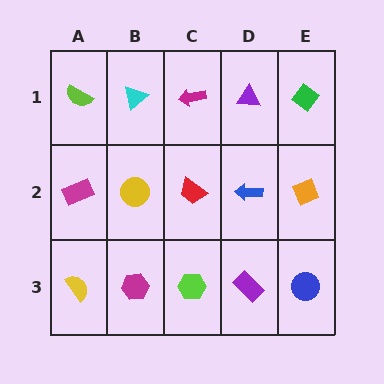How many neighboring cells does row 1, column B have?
3.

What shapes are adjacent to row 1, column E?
An orange diamond (row 2, column E), a purple triangle (row 1, column D).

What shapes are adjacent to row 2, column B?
A cyan triangle (row 1, column B), a magenta hexagon (row 3, column B), a magenta rectangle (row 2, column A), a red trapezoid (row 2, column C).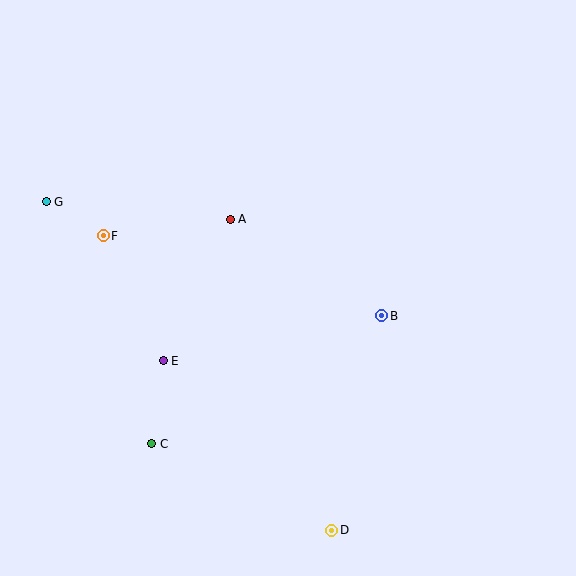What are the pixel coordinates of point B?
Point B is at (382, 316).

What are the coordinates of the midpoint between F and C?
The midpoint between F and C is at (128, 340).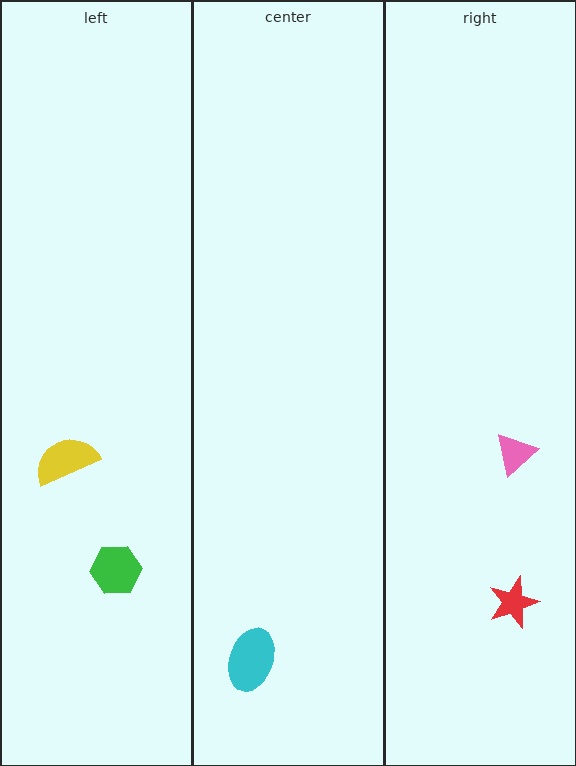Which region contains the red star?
The right region.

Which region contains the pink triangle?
The right region.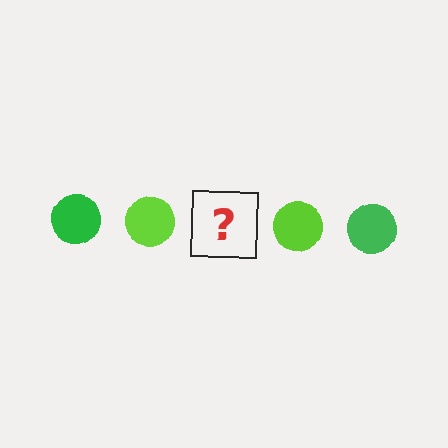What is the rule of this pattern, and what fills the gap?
The rule is that the pattern cycles through green, lime circles. The gap should be filled with a green circle.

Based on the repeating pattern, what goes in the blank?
The blank should be a green circle.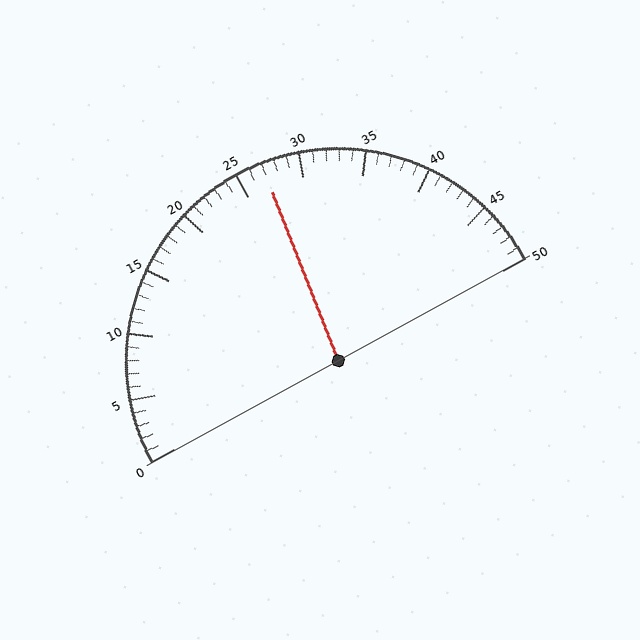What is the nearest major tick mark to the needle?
The nearest major tick mark is 25.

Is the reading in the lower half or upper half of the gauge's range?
The reading is in the upper half of the range (0 to 50).